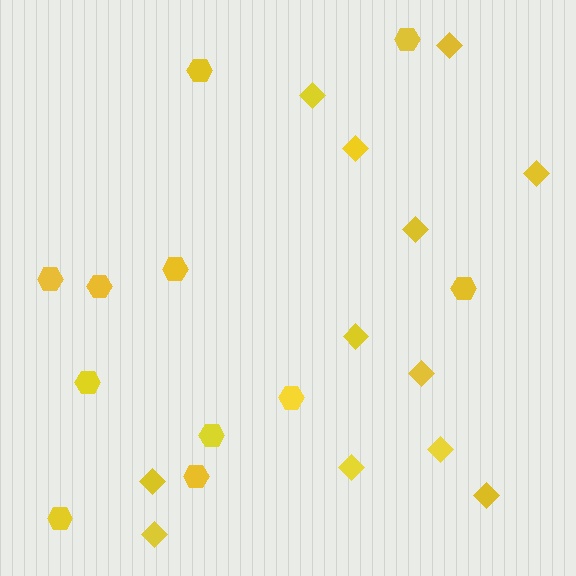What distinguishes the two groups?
There are 2 groups: one group of diamonds (12) and one group of hexagons (11).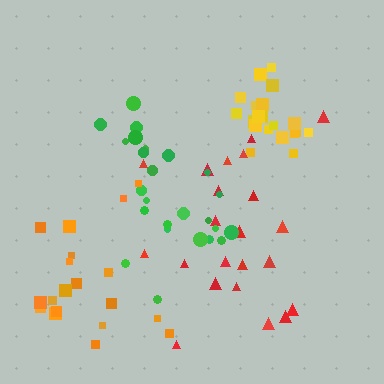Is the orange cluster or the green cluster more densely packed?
Green.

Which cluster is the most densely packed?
Yellow.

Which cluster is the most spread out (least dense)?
Red.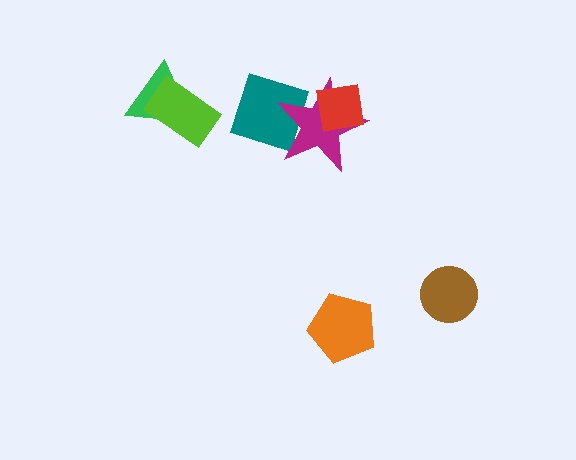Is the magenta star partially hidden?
Yes, it is partially covered by another shape.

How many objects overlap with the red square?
1 object overlaps with the red square.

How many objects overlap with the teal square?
1 object overlaps with the teal square.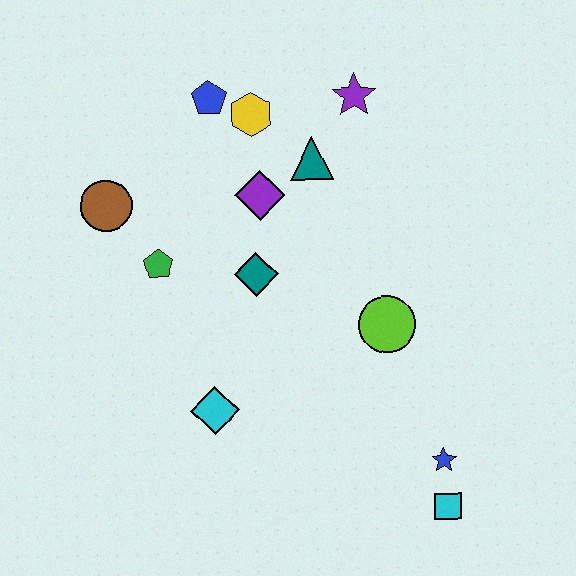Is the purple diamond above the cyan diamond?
Yes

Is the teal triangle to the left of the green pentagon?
No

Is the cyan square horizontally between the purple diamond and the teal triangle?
No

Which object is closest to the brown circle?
The green pentagon is closest to the brown circle.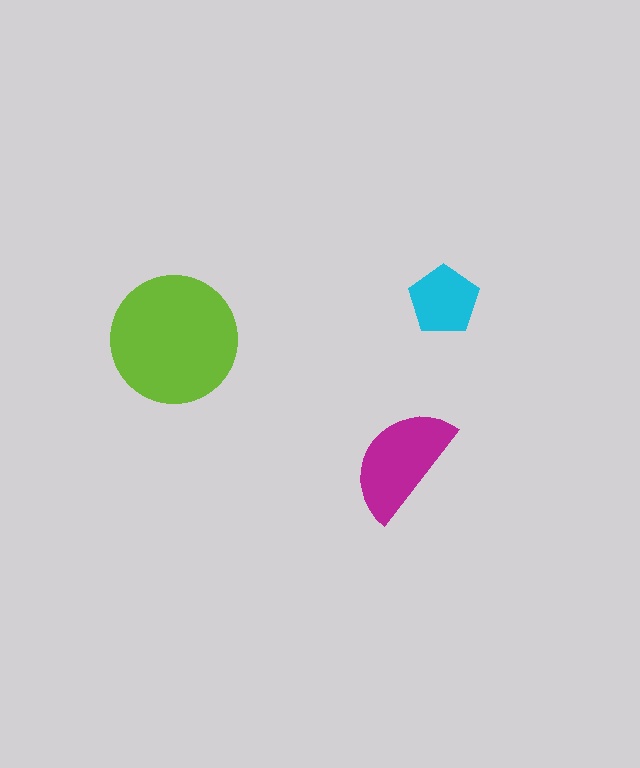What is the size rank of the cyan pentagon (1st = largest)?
3rd.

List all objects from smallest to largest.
The cyan pentagon, the magenta semicircle, the lime circle.